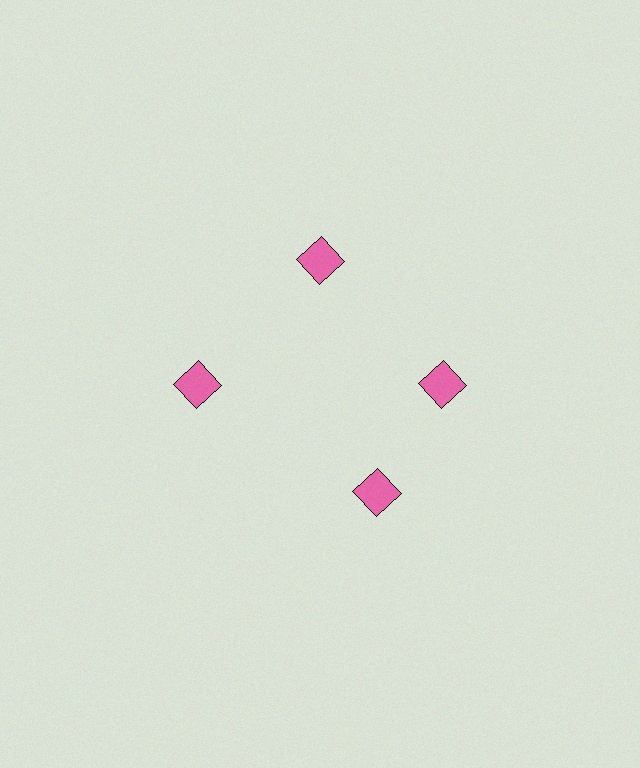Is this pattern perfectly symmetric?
No. The 4 pink squares are arranged in a ring, but one element near the 6 o'clock position is rotated out of alignment along the ring, breaking the 4-fold rotational symmetry.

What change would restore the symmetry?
The symmetry would be restored by rotating it back into even spacing with its neighbors so that all 4 squares sit at equal angles and equal distance from the center.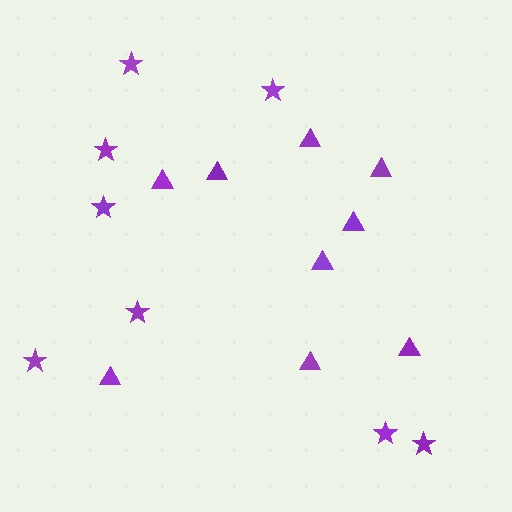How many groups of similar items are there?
There are 2 groups: one group of stars (8) and one group of triangles (9).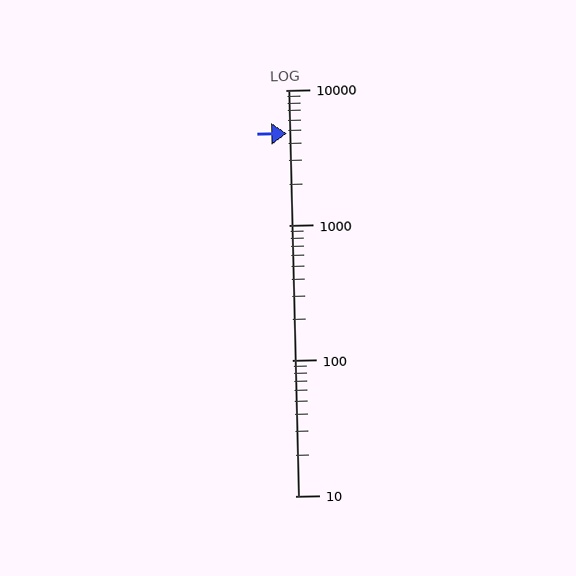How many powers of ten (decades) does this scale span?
The scale spans 3 decades, from 10 to 10000.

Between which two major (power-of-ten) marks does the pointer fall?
The pointer is between 1000 and 10000.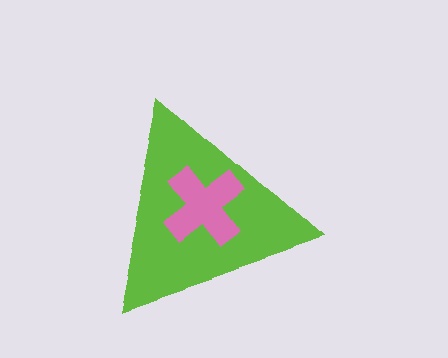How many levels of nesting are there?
2.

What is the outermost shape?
The lime triangle.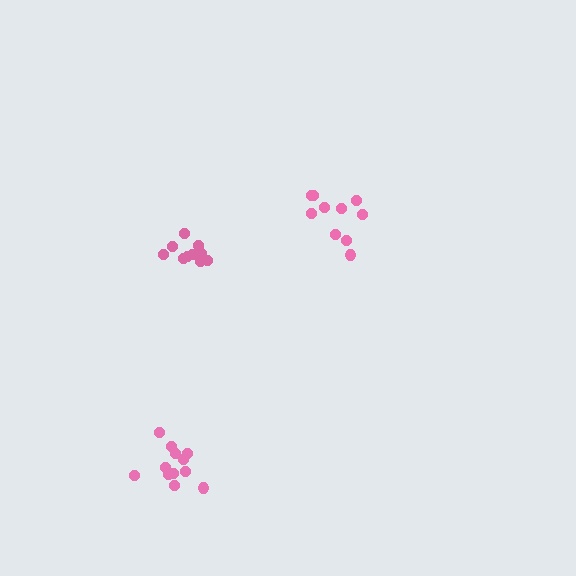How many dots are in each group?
Group 1: 10 dots, Group 2: 10 dots, Group 3: 12 dots (32 total).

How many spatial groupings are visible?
There are 3 spatial groupings.